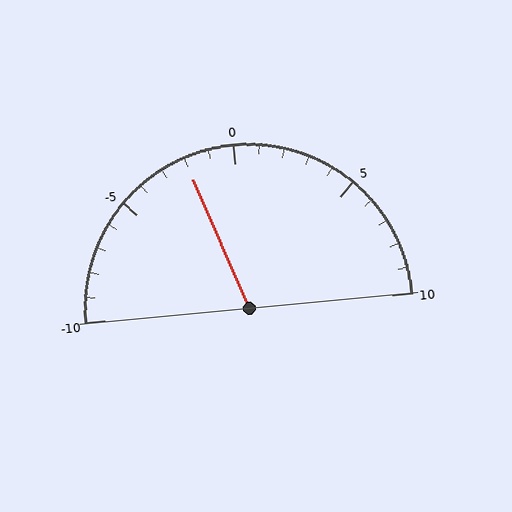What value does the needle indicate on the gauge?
The needle indicates approximately -2.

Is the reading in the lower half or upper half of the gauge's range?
The reading is in the lower half of the range (-10 to 10).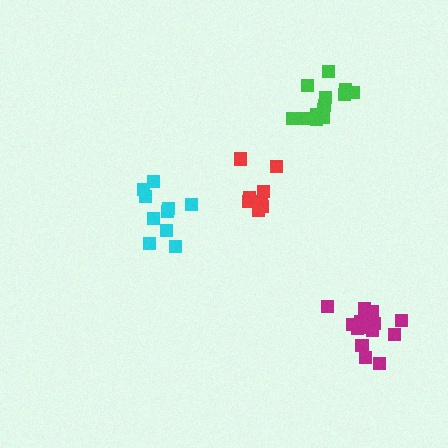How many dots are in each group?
Group 1: 15 dots, Group 2: 10 dots, Group 3: 9 dots, Group 4: 13 dots (47 total).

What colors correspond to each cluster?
The clusters are colored: magenta, cyan, red, green.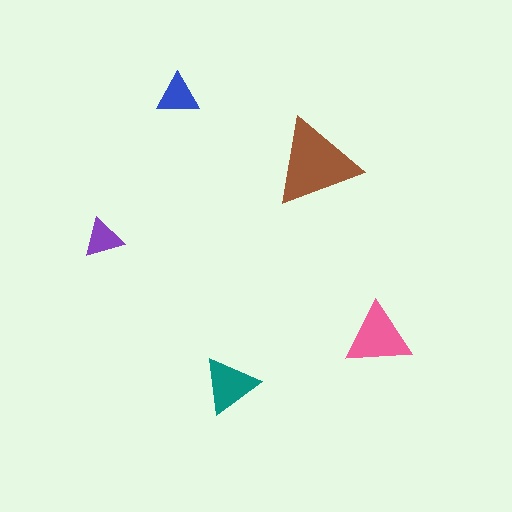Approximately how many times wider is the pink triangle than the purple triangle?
About 1.5 times wider.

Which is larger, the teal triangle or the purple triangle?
The teal one.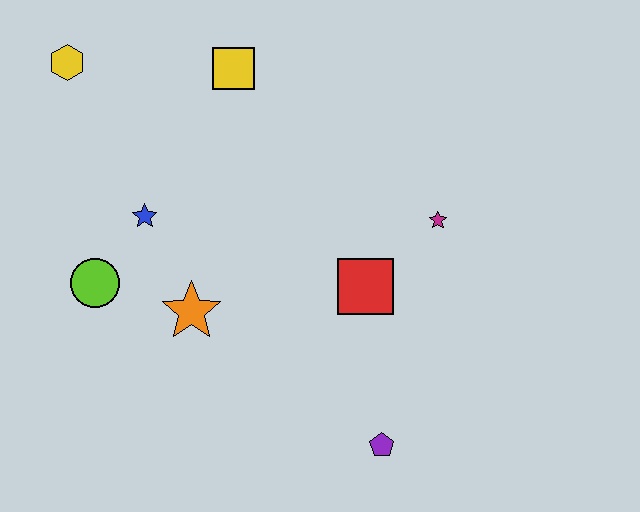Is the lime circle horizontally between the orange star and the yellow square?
No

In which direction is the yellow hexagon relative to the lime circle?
The yellow hexagon is above the lime circle.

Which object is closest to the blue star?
The lime circle is closest to the blue star.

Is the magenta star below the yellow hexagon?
Yes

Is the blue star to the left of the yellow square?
Yes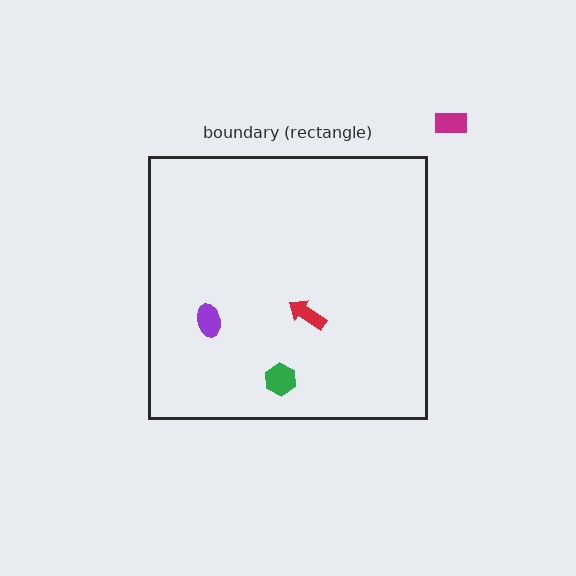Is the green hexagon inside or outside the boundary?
Inside.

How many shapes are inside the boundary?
3 inside, 1 outside.